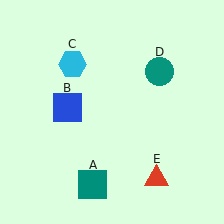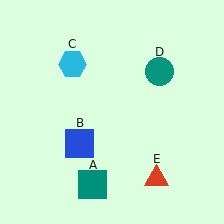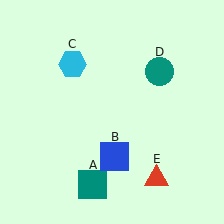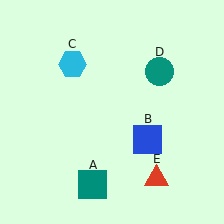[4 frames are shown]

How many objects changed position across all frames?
1 object changed position: blue square (object B).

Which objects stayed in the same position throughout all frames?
Teal square (object A) and cyan hexagon (object C) and teal circle (object D) and red triangle (object E) remained stationary.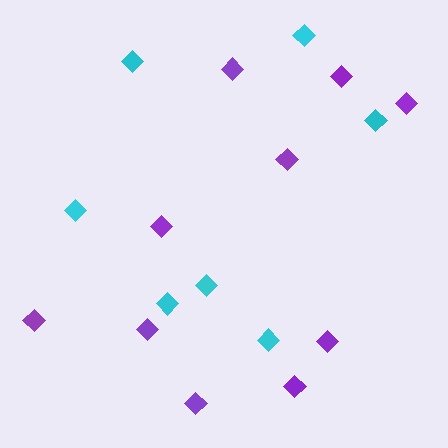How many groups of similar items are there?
There are 2 groups: one group of cyan diamonds (7) and one group of purple diamonds (10).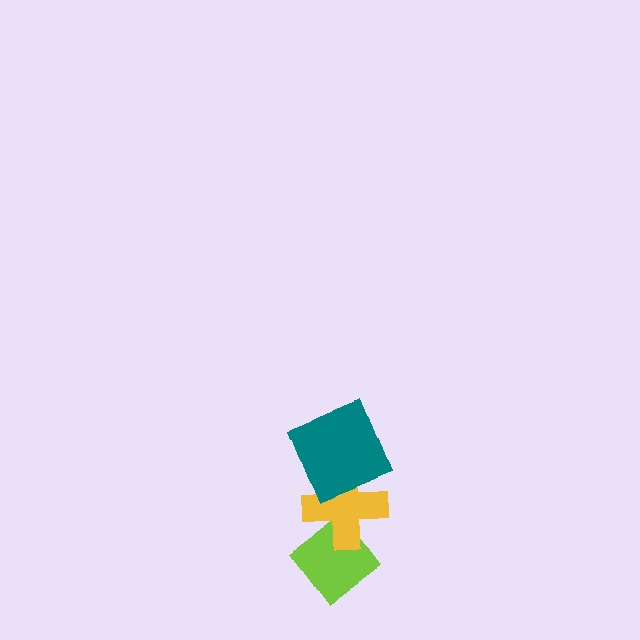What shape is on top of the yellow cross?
The teal square is on top of the yellow cross.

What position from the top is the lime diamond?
The lime diamond is 3rd from the top.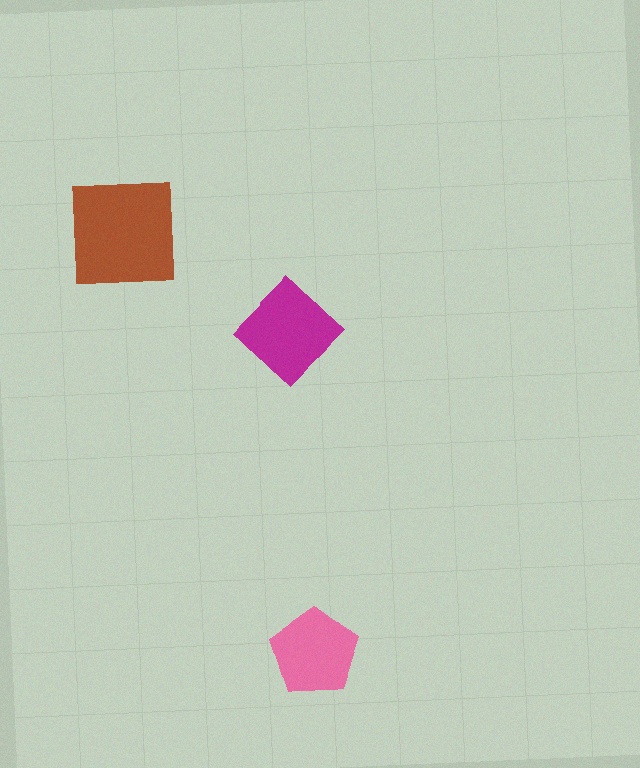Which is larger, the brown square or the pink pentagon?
The brown square.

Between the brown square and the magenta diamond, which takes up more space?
The brown square.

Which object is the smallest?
The pink pentagon.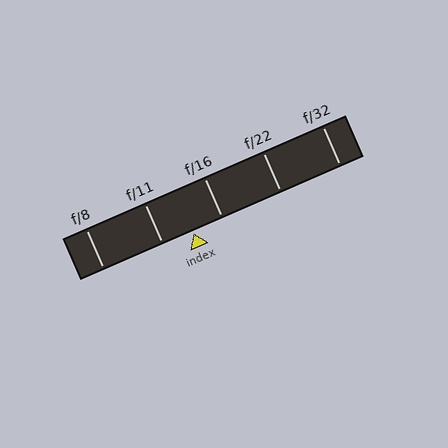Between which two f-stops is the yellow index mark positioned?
The index mark is between f/11 and f/16.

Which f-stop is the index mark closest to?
The index mark is closest to f/16.